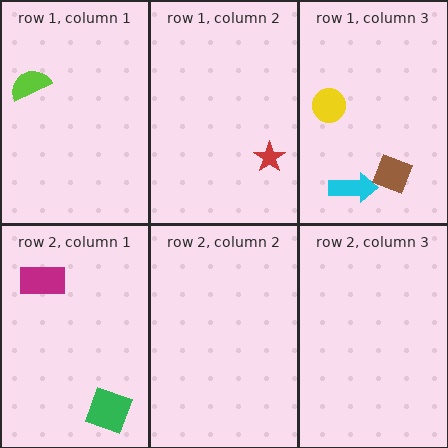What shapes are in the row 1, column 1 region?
The lime semicircle.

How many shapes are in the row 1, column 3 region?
3.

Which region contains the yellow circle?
The row 1, column 3 region.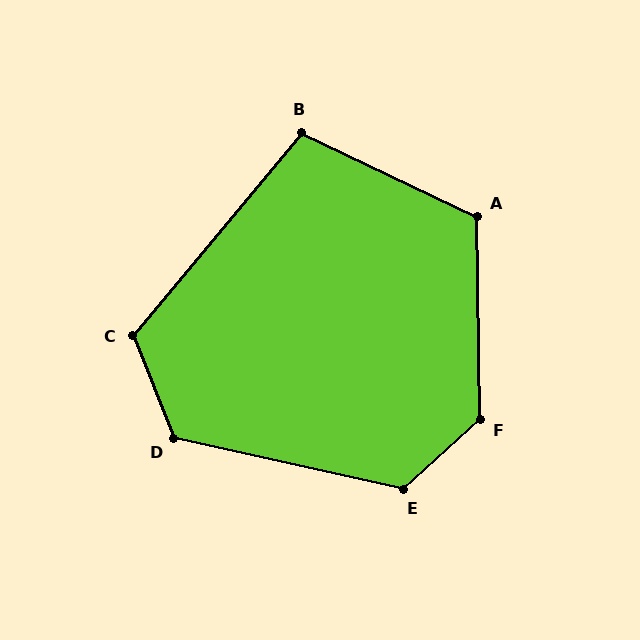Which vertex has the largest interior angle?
F, at approximately 131 degrees.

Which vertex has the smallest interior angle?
B, at approximately 104 degrees.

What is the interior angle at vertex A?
Approximately 116 degrees (obtuse).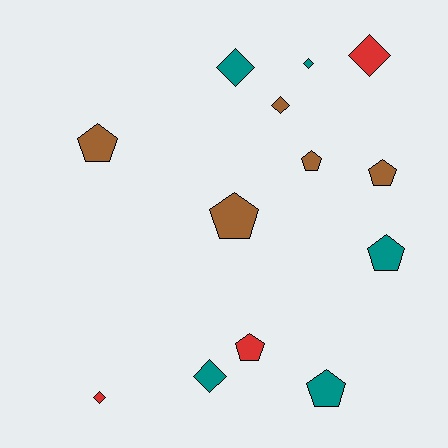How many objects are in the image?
There are 13 objects.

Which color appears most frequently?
Teal, with 5 objects.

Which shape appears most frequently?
Pentagon, with 7 objects.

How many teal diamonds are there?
There are 3 teal diamonds.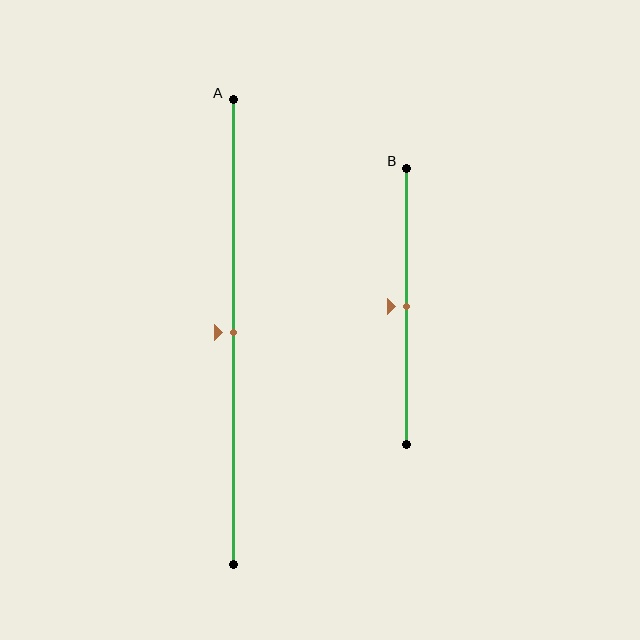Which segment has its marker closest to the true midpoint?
Segment A has its marker closest to the true midpoint.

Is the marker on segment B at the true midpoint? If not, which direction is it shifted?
Yes, the marker on segment B is at the true midpoint.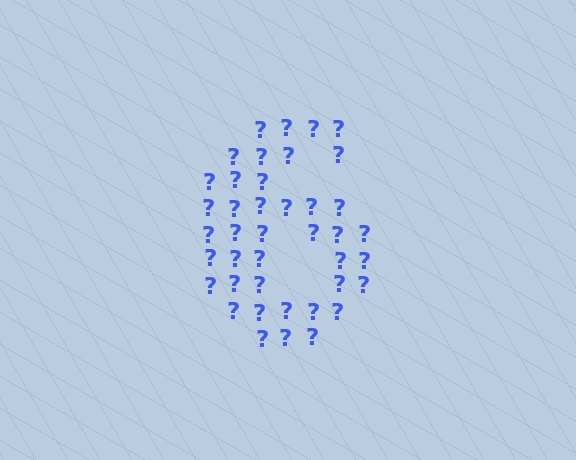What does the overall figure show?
The overall figure shows the digit 6.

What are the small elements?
The small elements are question marks.